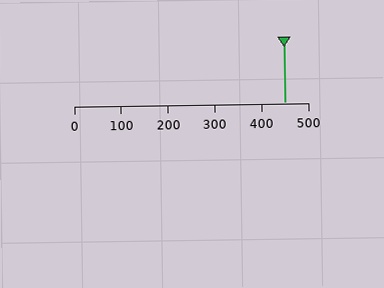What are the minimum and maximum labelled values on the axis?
The axis runs from 0 to 500.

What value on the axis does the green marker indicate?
The marker indicates approximately 450.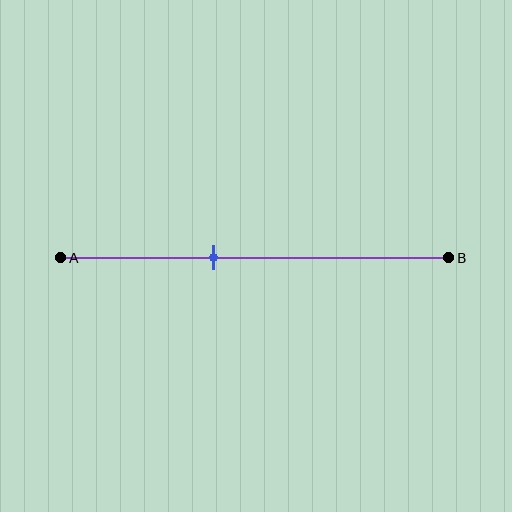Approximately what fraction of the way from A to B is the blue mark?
The blue mark is approximately 40% of the way from A to B.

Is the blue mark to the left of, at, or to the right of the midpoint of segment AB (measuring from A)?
The blue mark is to the left of the midpoint of segment AB.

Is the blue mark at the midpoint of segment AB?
No, the mark is at about 40% from A, not at the 50% midpoint.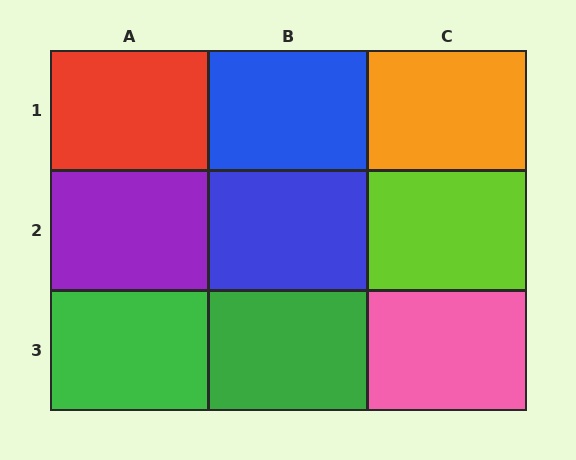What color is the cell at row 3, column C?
Pink.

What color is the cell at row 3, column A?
Green.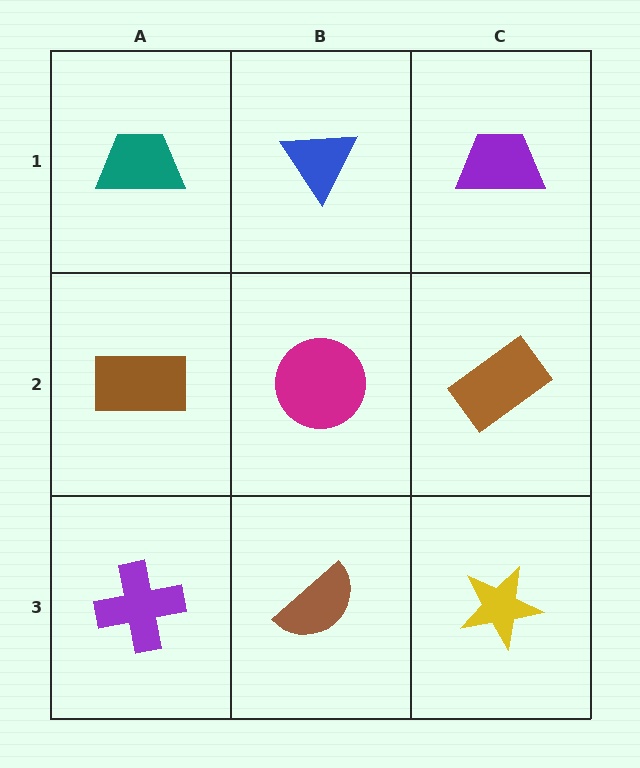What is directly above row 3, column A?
A brown rectangle.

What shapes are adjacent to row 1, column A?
A brown rectangle (row 2, column A), a blue triangle (row 1, column B).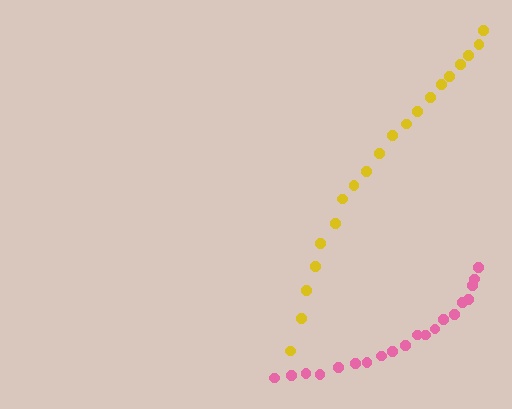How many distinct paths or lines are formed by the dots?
There are 2 distinct paths.